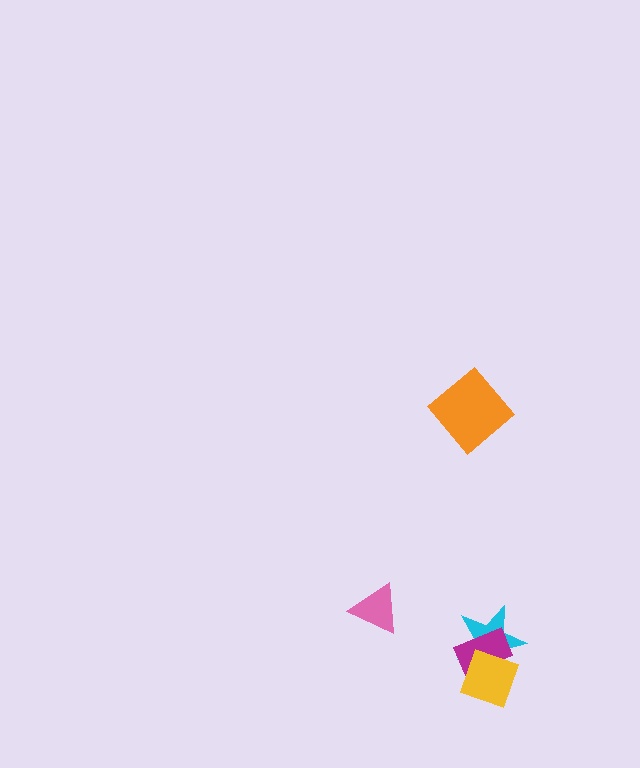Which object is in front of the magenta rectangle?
The yellow diamond is in front of the magenta rectangle.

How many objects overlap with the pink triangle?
0 objects overlap with the pink triangle.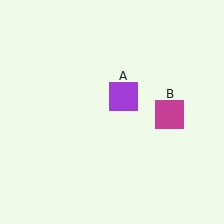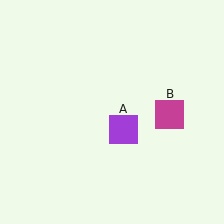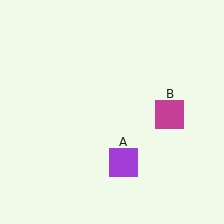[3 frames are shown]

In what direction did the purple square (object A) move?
The purple square (object A) moved down.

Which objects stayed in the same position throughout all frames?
Magenta square (object B) remained stationary.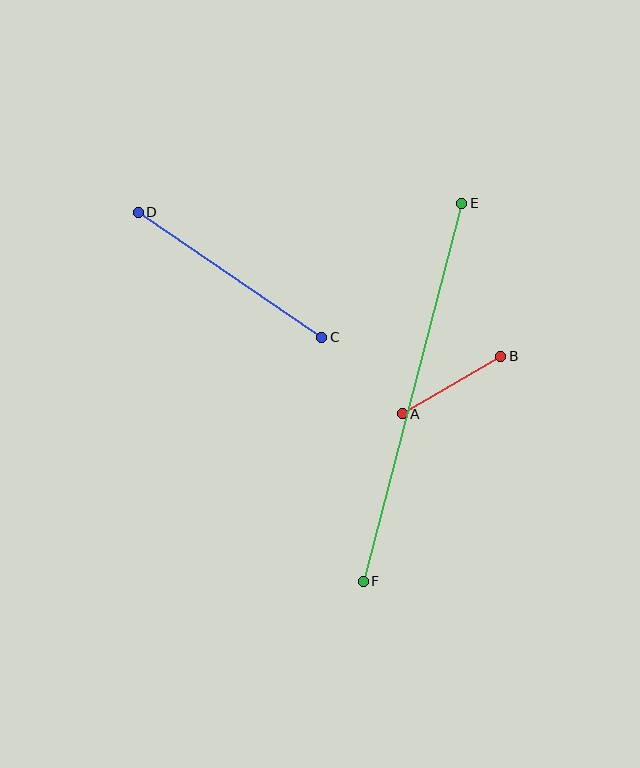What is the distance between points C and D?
The distance is approximately 222 pixels.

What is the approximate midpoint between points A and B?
The midpoint is at approximately (452, 385) pixels.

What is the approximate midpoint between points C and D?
The midpoint is at approximately (230, 275) pixels.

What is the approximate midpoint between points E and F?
The midpoint is at approximately (413, 392) pixels.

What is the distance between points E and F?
The distance is approximately 390 pixels.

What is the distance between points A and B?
The distance is approximately 114 pixels.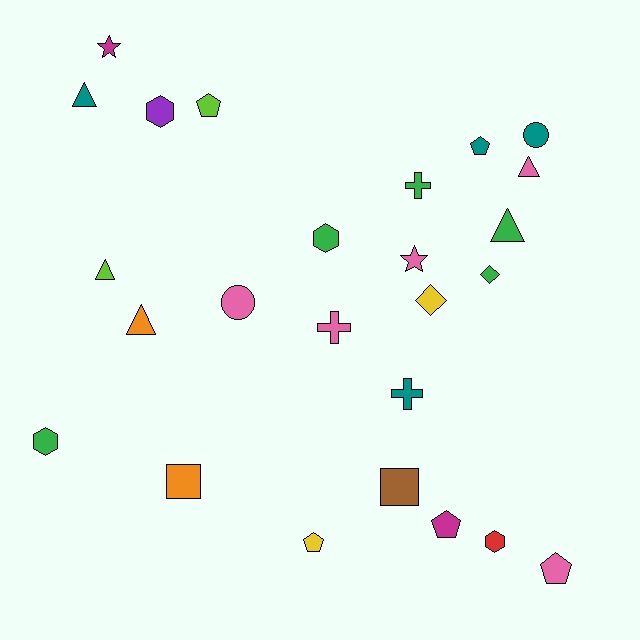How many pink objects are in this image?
There are 5 pink objects.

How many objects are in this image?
There are 25 objects.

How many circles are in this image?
There are 2 circles.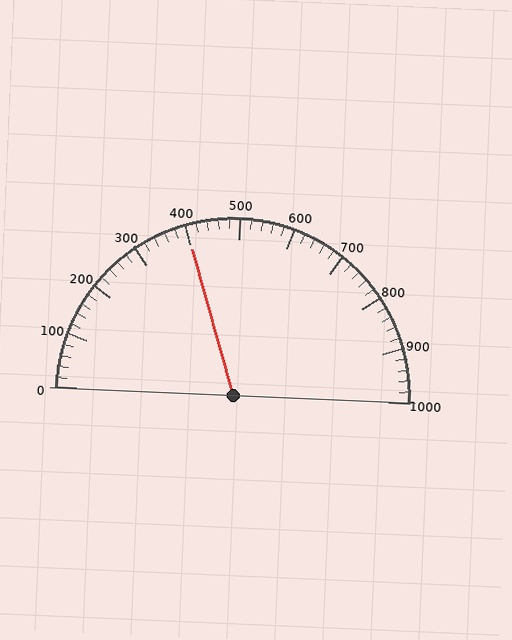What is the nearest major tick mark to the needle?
The nearest major tick mark is 400.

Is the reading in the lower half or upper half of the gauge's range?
The reading is in the lower half of the range (0 to 1000).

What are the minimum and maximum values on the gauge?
The gauge ranges from 0 to 1000.